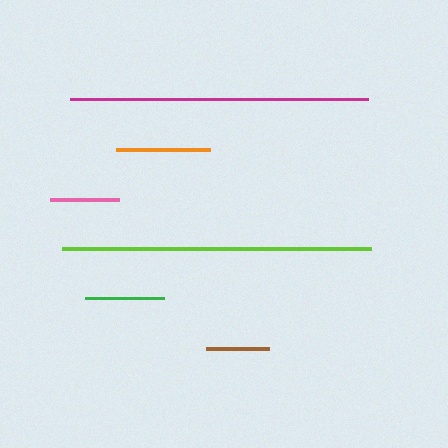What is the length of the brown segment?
The brown segment is approximately 64 pixels long.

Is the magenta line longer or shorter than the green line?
The magenta line is longer than the green line.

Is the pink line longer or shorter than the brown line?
The pink line is longer than the brown line.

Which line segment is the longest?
The lime line is the longest at approximately 309 pixels.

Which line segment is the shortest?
The brown line is the shortest at approximately 64 pixels.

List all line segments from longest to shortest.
From longest to shortest: lime, magenta, orange, green, pink, brown.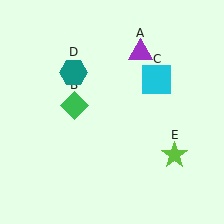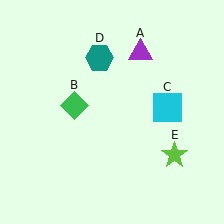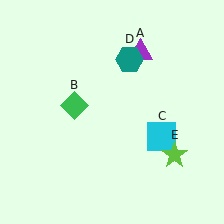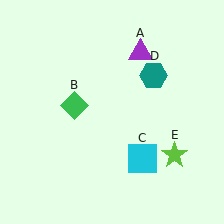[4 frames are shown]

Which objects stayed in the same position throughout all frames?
Purple triangle (object A) and green diamond (object B) and lime star (object E) remained stationary.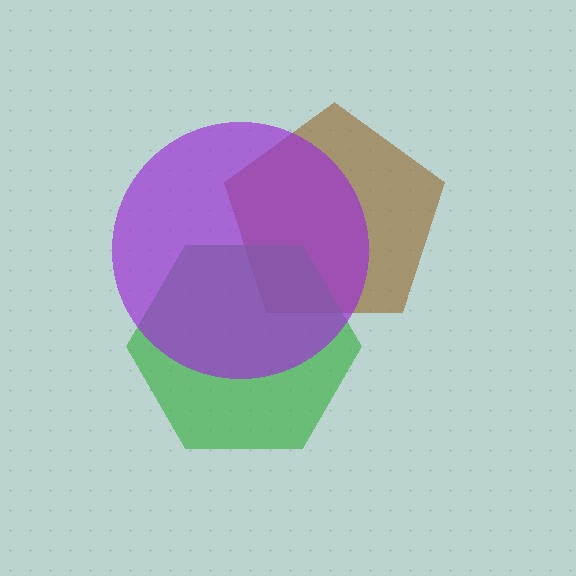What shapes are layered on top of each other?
The layered shapes are: a brown pentagon, a green hexagon, a purple circle.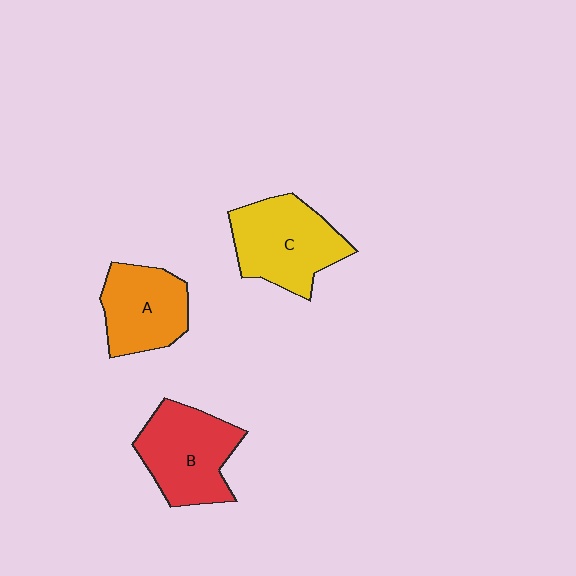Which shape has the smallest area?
Shape A (orange).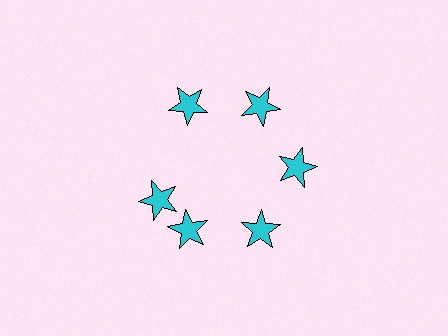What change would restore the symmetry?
The symmetry would be restored by rotating it back into even spacing with its neighbors so that all 6 stars sit at equal angles and equal distance from the center.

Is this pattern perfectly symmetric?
No. The 6 cyan stars are arranged in a ring, but one element near the 9 o'clock position is rotated out of alignment along the ring, breaking the 6-fold rotational symmetry.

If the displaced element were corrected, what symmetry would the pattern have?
It would have 6-fold rotational symmetry — the pattern would map onto itself every 60 degrees.